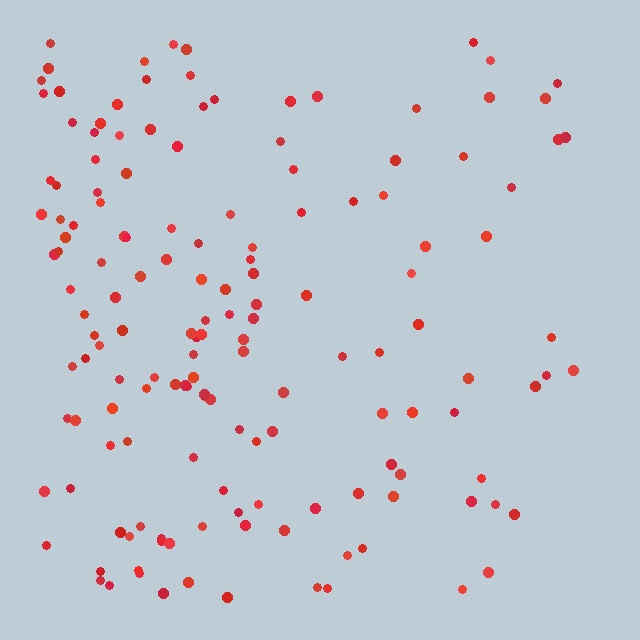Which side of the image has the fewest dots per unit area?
The right.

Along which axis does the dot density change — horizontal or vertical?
Horizontal.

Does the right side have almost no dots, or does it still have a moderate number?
Still a moderate number, just noticeably fewer than the left.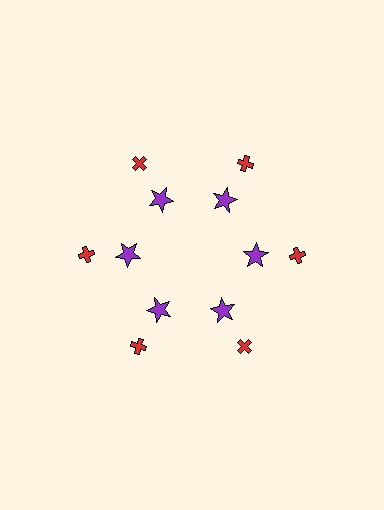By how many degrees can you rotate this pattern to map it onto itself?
The pattern maps onto itself every 60 degrees of rotation.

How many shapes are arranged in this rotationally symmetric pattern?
There are 12 shapes, arranged in 6 groups of 2.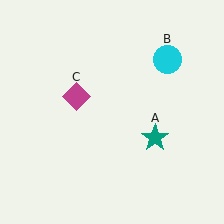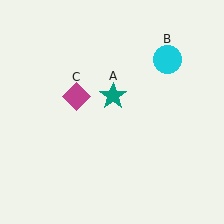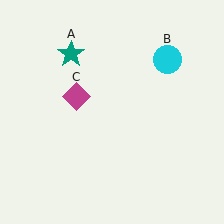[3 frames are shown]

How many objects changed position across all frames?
1 object changed position: teal star (object A).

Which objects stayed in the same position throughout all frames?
Cyan circle (object B) and magenta diamond (object C) remained stationary.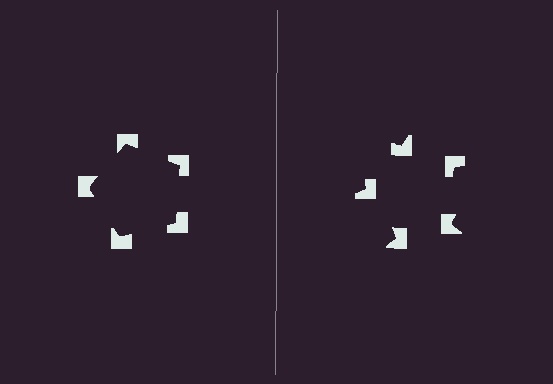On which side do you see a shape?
An illusory pentagon appears on the left side. On the right side the wedge cuts are rotated, so no coherent shape forms.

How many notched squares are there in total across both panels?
10 — 5 on each side.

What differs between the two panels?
The notched squares are positioned identically on both sides; only the wedge orientations differ. On the left they align to a pentagon; on the right they are misaligned.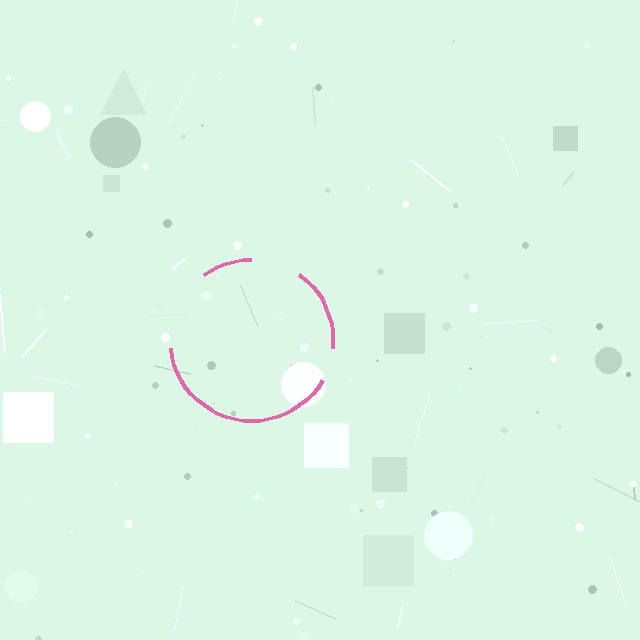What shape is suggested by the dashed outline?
The dashed outline suggests a circle.